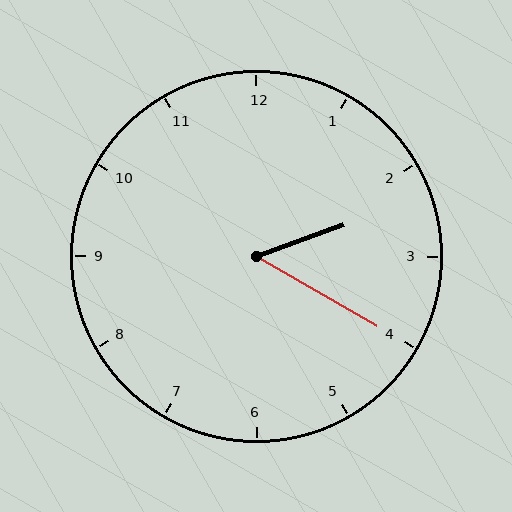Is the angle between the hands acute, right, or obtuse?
It is acute.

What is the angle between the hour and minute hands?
Approximately 50 degrees.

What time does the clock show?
2:20.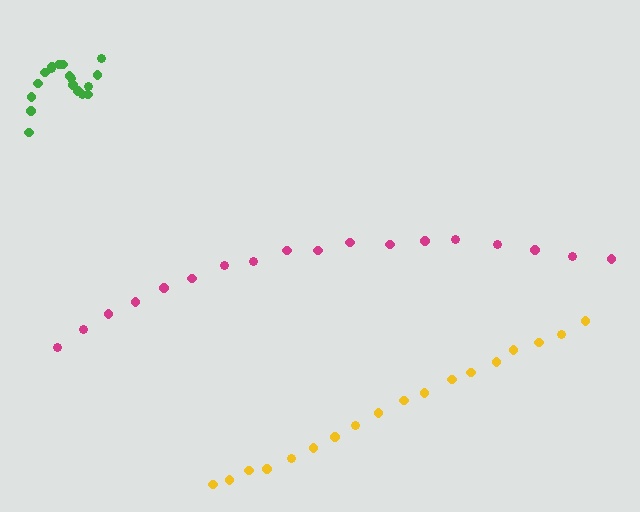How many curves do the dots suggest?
There are 3 distinct paths.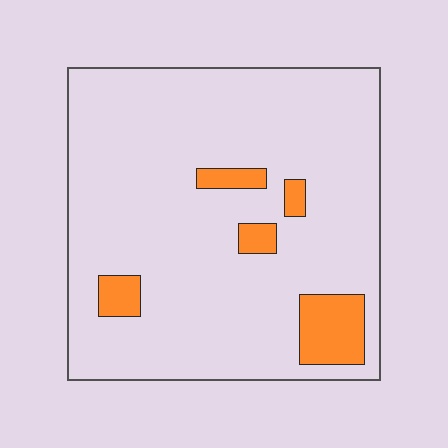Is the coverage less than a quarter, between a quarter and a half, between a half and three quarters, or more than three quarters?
Less than a quarter.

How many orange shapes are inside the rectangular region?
5.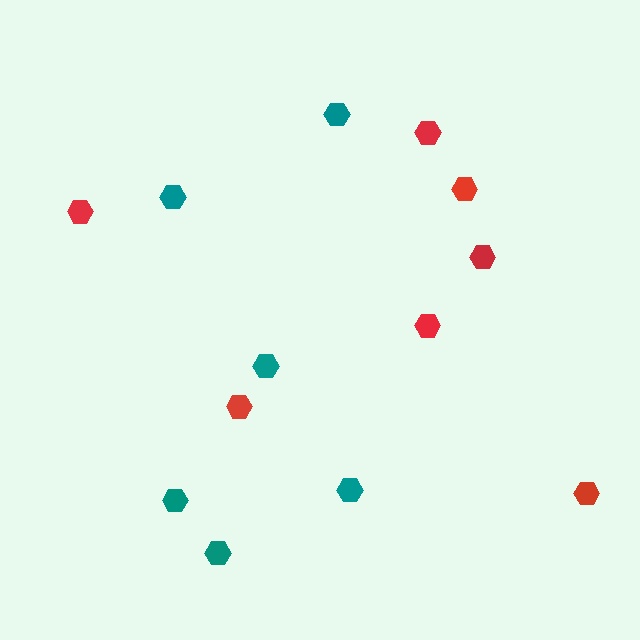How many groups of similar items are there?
There are 2 groups: one group of teal hexagons (6) and one group of red hexagons (7).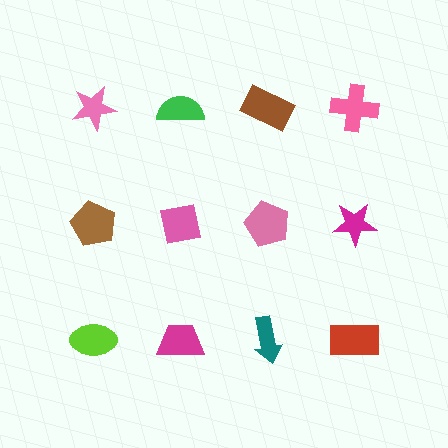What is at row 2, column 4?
A magenta star.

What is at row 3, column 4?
A red rectangle.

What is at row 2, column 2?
A pink square.